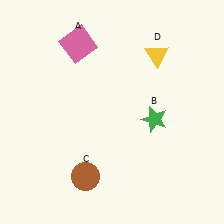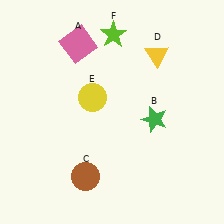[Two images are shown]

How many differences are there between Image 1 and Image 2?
There are 2 differences between the two images.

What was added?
A yellow circle (E), a lime star (F) were added in Image 2.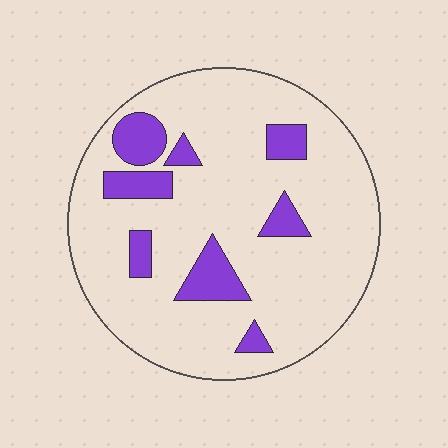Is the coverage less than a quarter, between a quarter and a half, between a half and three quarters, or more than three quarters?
Less than a quarter.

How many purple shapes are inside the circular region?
8.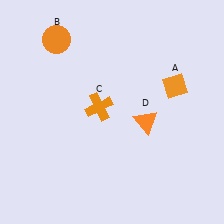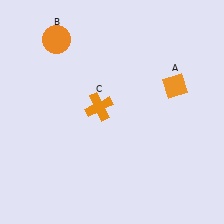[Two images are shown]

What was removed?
The orange triangle (D) was removed in Image 2.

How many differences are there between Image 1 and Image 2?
There is 1 difference between the two images.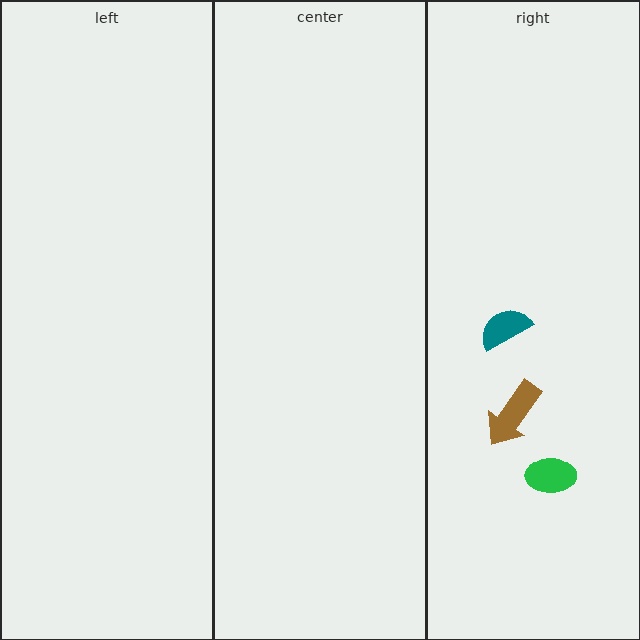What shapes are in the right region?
The teal semicircle, the brown arrow, the green ellipse.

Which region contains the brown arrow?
The right region.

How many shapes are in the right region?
3.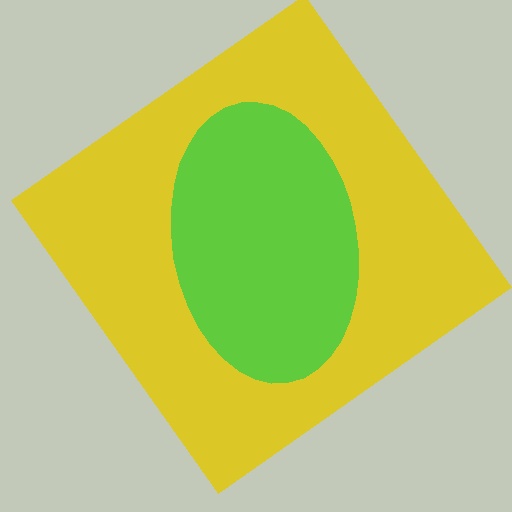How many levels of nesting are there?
2.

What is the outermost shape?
The yellow diamond.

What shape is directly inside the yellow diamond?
The lime ellipse.